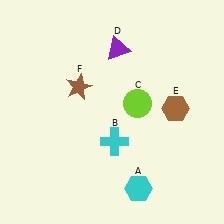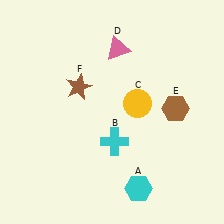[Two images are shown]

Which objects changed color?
C changed from lime to yellow. D changed from purple to pink.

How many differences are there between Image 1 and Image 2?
There are 2 differences between the two images.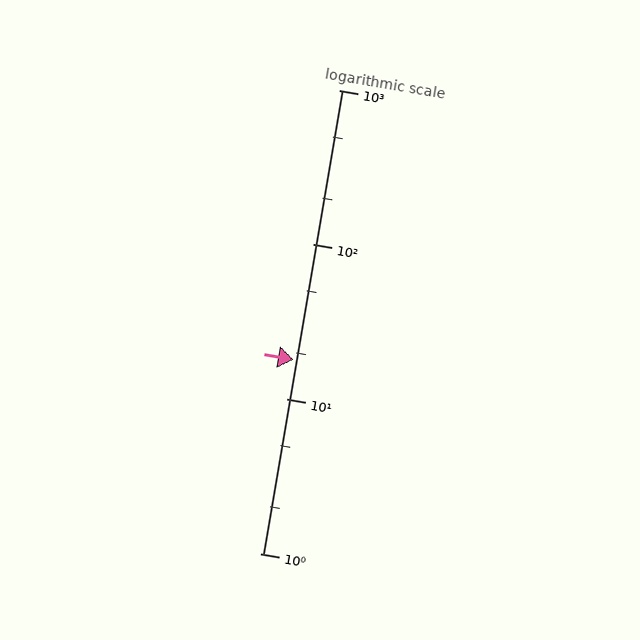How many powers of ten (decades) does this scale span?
The scale spans 3 decades, from 1 to 1000.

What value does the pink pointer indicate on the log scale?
The pointer indicates approximately 18.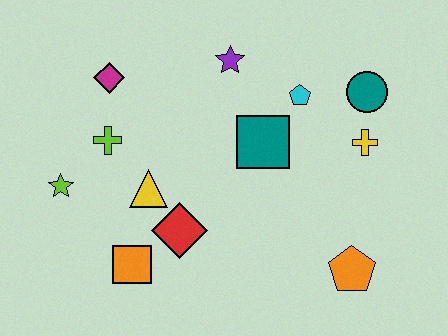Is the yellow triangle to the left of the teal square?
Yes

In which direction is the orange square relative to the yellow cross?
The orange square is to the left of the yellow cross.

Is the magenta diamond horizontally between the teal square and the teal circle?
No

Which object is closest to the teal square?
The cyan pentagon is closest to the teal square.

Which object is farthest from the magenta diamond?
The orange pentagon is farthest from the magenta diamond.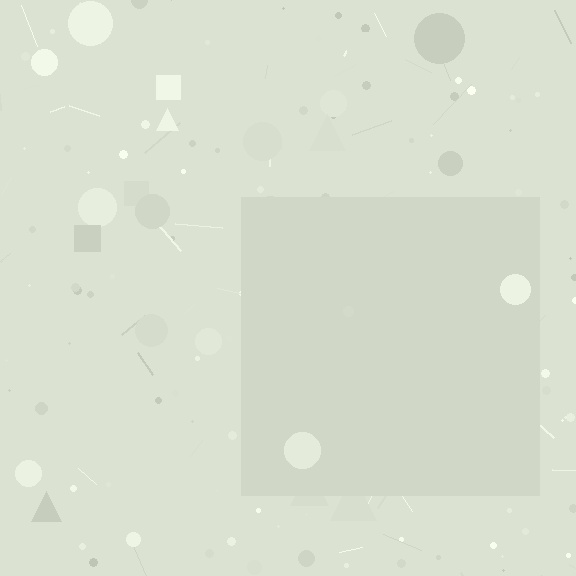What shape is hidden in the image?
A square is hidden in the image.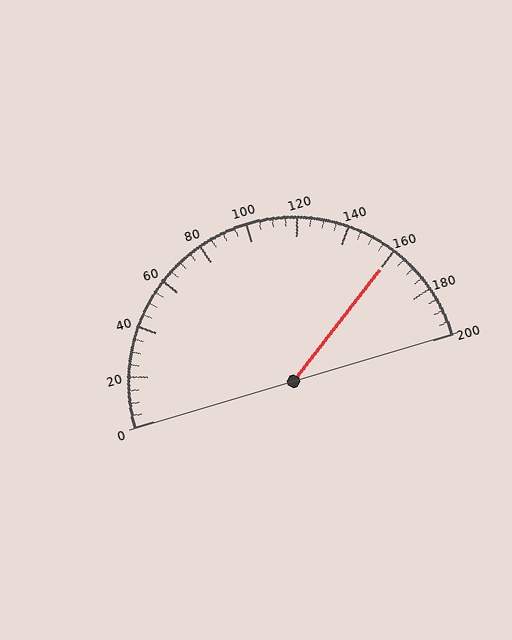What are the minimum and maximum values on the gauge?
The gauge ranges from 0 to 200.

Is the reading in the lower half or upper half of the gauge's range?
The reading is in the upper half of the range (0 to 200).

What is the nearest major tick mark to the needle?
The nearest major tick mark is 160.